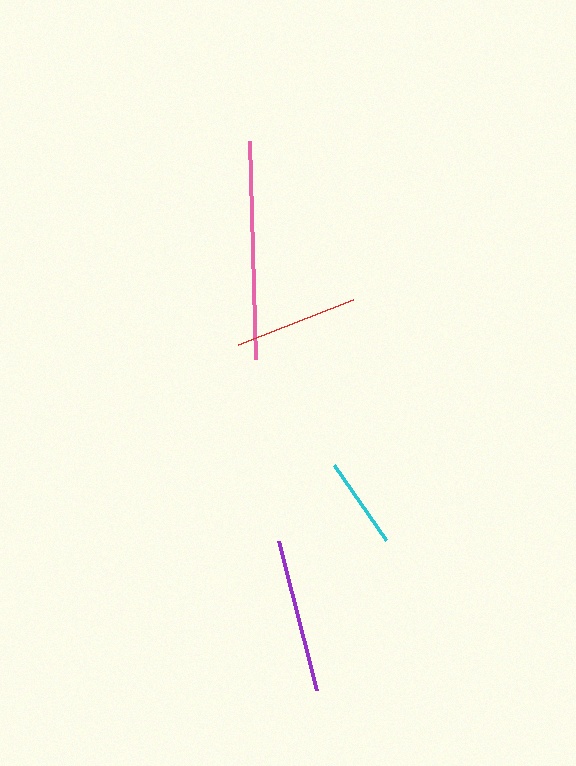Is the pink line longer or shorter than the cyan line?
The pink line is longer than the cyan line.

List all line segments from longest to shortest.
From longest to shortest: pink, purple, red, cyan.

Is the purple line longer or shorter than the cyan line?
The purple line is longer than the cyan line.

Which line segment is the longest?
The pink line is the longest at approximately 218 pixels.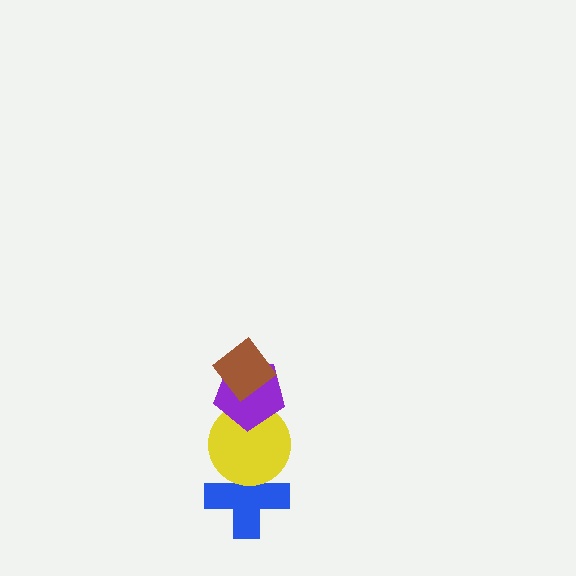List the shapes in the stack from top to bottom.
From top to bottom: the brown diamond, the purple pentagon, the yellow circle, the blue cross.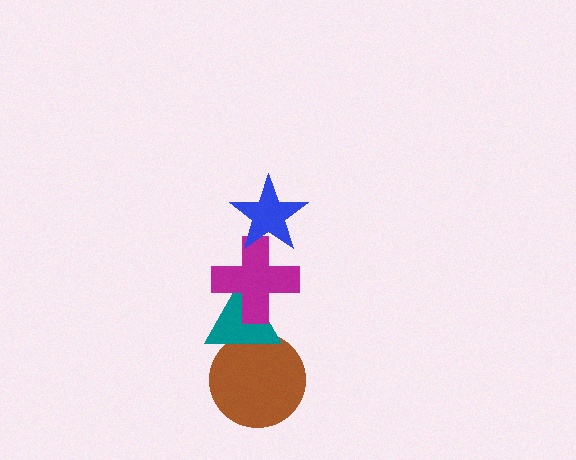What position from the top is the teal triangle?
The teal triangle is 3rd from the top.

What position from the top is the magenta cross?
The magenta cross is 2nd from the top.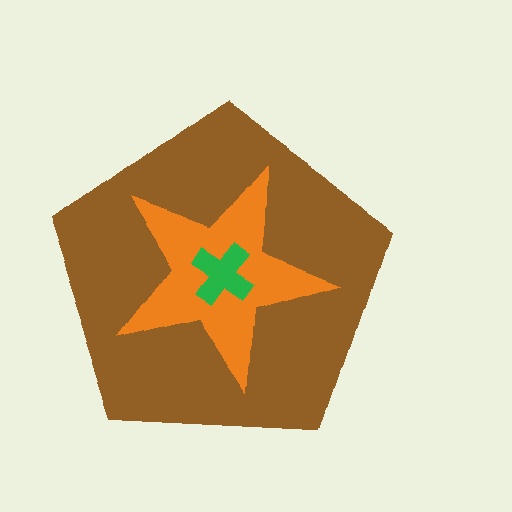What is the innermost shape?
The green cross.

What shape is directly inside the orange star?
The green cross.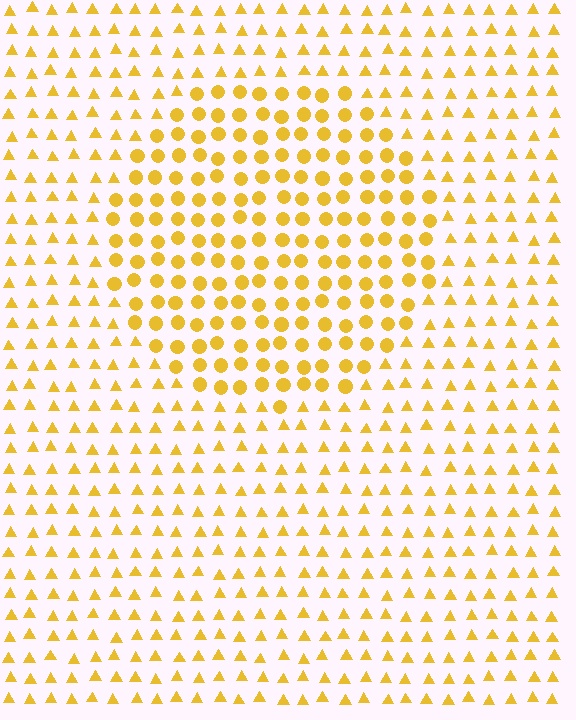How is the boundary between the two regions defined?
The boundary is defined by a change in element shape: circles inside vs. triangles outside. All elements share the same color and spacing.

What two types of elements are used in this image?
The image uses circles inside the circle region and triangles outside it.